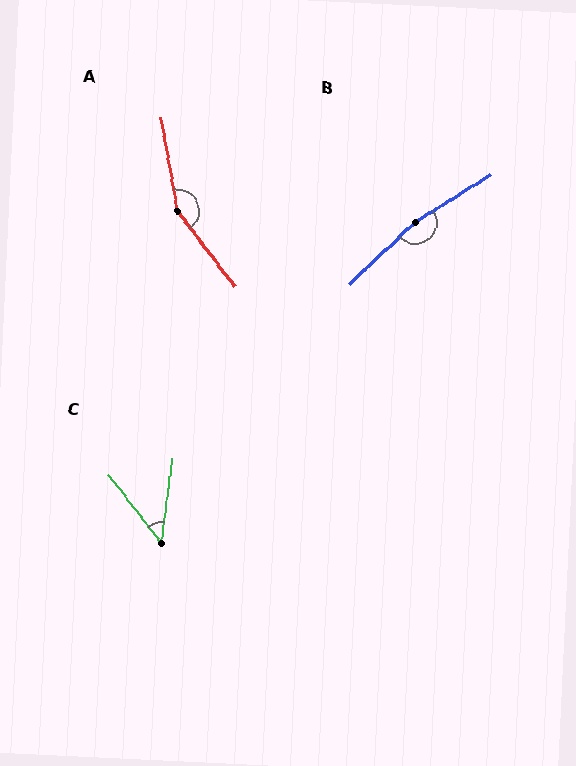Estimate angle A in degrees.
Approximately 152 degrees.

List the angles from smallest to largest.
C (45°), A (152°), B (168°).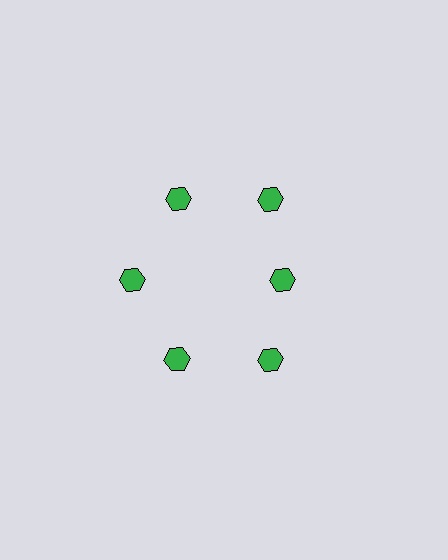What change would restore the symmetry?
The symmetry would be restored by moving it outward, back onto the ring so that all 6 hexagons sit at equal angles and equal distance from the center.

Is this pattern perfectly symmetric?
No. The 6 green hexagons are arranged in a ring, but one element near the 3 o'clock position is pulled inward toward the center, breaking the 6-fold rotational symmetry.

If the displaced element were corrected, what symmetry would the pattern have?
It would have 6-fold rotational symmetry — the pattern would map onto itself every 60 degrees.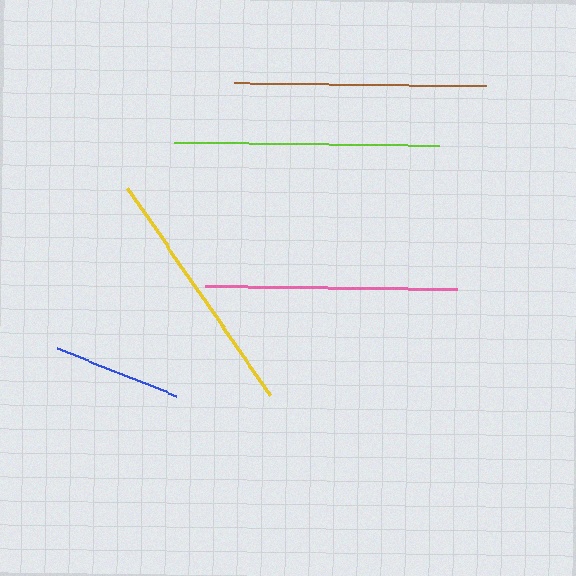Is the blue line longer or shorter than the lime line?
The lime line is longer than the blue line.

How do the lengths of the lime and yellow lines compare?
The lime and yellow lines are approximately the same length.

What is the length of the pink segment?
The pink segment is approximately 252 pixels long.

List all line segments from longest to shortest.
From longest to shortest: lime, brown, pink, yellow, blue.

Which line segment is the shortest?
The blue line is the shortest at approximately 128 pixels.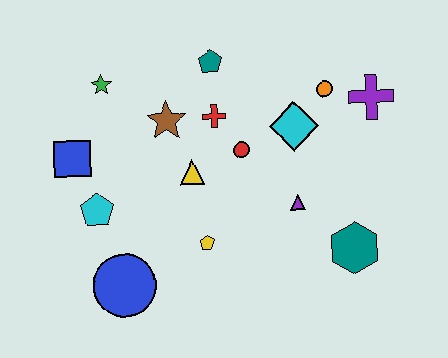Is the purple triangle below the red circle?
Yes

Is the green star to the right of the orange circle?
No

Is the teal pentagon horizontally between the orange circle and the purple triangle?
No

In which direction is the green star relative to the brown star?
The green star is to the left of the brown star.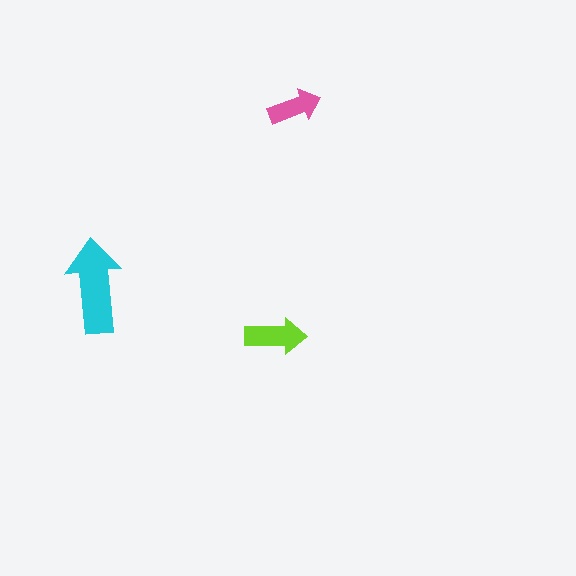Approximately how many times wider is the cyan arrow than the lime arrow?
About 1.5 times wider.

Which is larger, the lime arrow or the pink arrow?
The lime one.